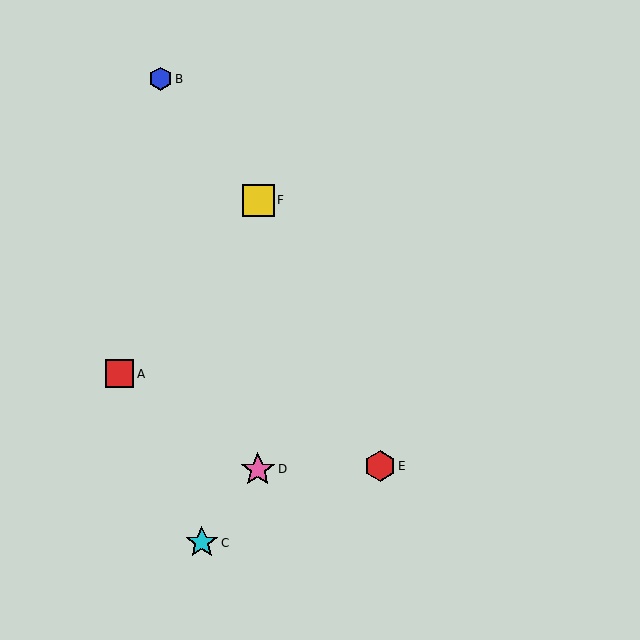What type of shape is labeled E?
Shape E is a red hexagon.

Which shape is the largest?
The pink star (labeled D) is the largest.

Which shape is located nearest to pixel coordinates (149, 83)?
The blue hexagon (labeled B) at (160, 79) is nearest to that location.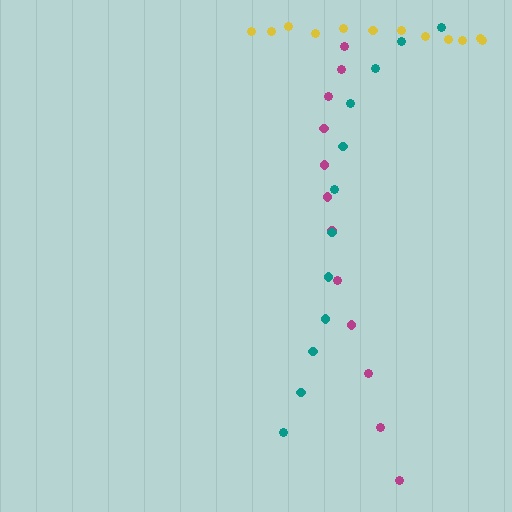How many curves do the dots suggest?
There are 3 distinct paths.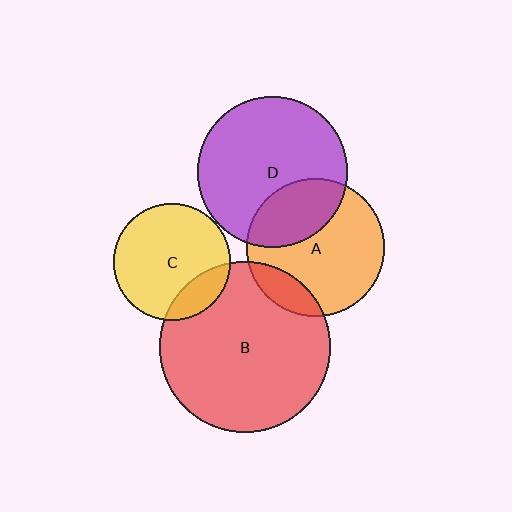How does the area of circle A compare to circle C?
Approximately 1.4 times.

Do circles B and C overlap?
Yes.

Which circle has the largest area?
Circle B (red).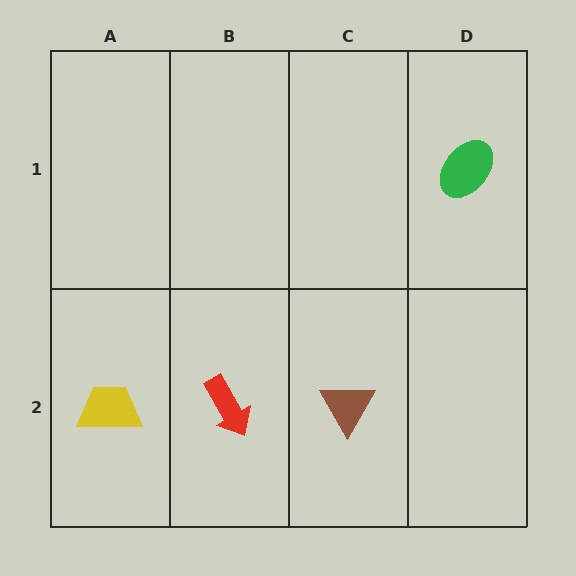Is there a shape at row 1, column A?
No, that cell is empty.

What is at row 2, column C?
A brown triangle.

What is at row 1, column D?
A green ellipse.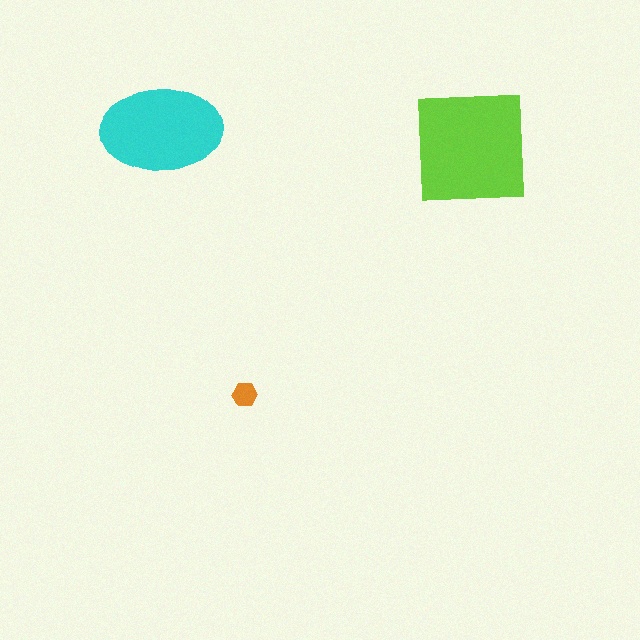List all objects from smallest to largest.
The orange hexagon, the cyan ellipse, the lime square.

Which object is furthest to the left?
The cyan ellipse is leftmost.